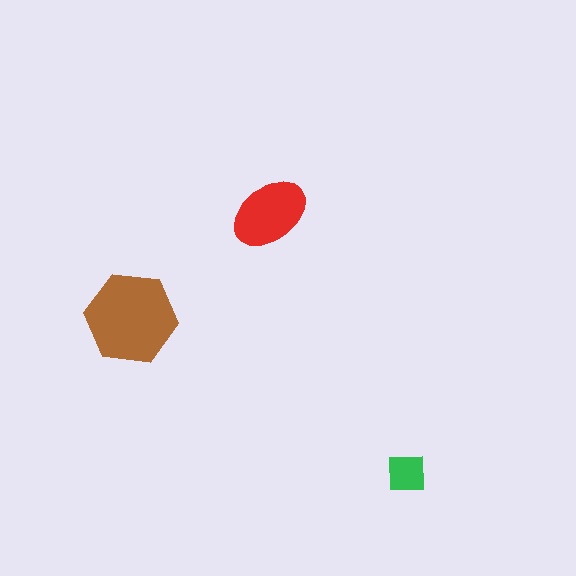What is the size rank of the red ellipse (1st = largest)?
2nd.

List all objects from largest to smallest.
The brown hexagon, the red ellipse, the green square.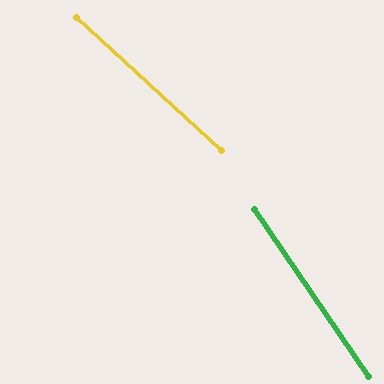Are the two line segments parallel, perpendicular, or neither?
Neither parallel nor perpendicular — they differ by about 13°.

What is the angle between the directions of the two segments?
Approximately 13 degrees.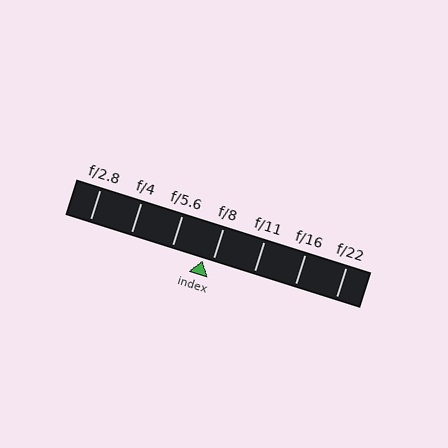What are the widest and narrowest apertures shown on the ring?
The widest aperture shown is f/2.8 and the narrowest is f/22.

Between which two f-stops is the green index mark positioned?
The index mark is between f/5.6 and f/8.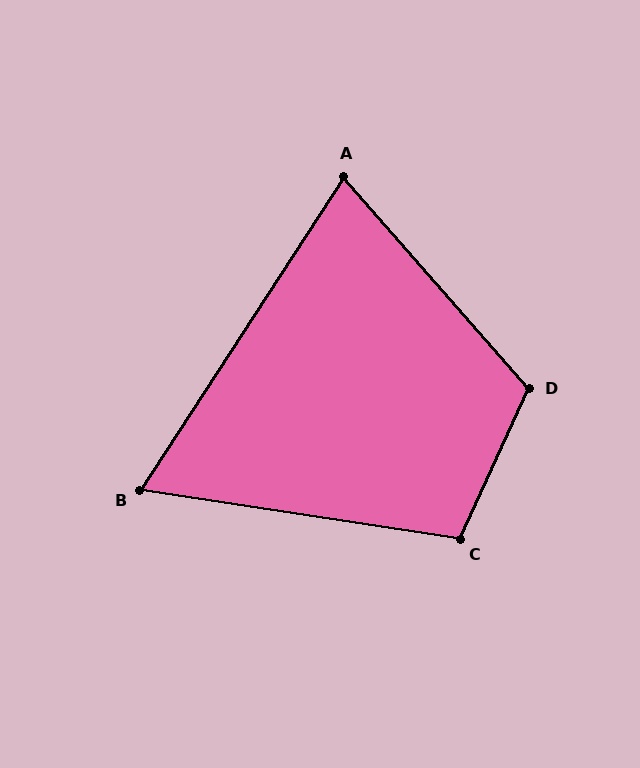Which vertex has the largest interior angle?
D, at approximately 114 degrees.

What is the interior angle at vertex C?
Approximately 106 degrees (obtuse).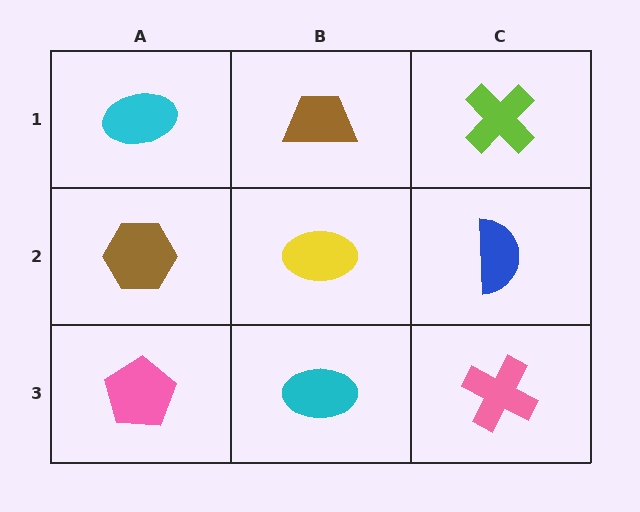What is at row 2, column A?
A brown hexagon.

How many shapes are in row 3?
3 shapes.